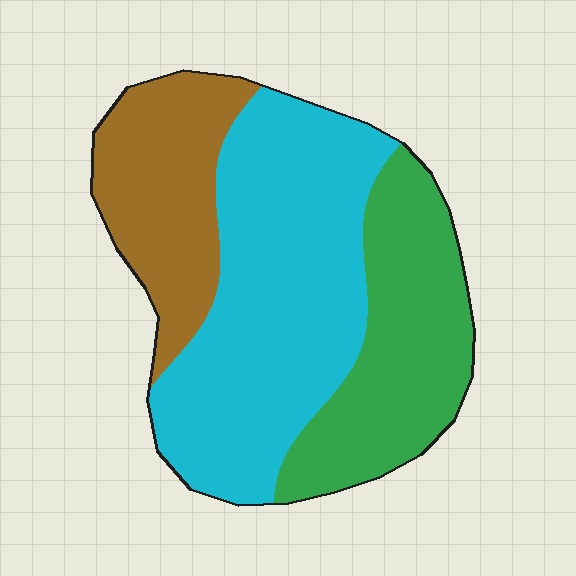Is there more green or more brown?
Green.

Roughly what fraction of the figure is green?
Green takes up about one quarter (1/4) of the figure.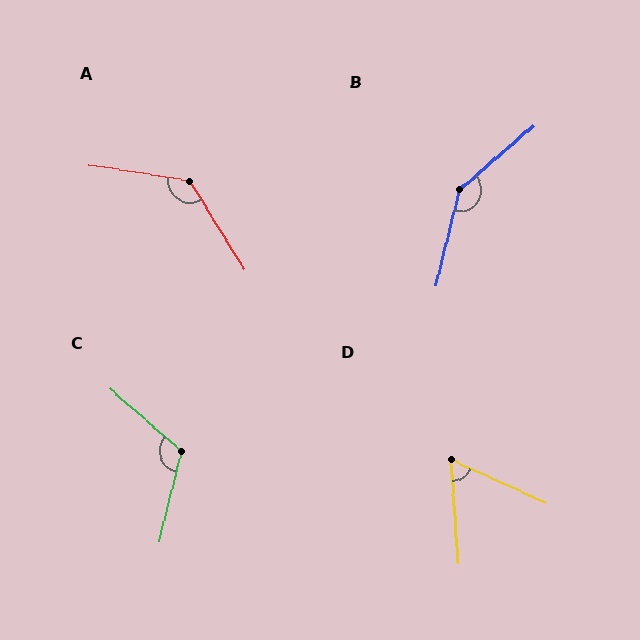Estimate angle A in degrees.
Approximately 130 degrees.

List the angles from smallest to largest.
D (61°), C (117°), A (130°), B (145°).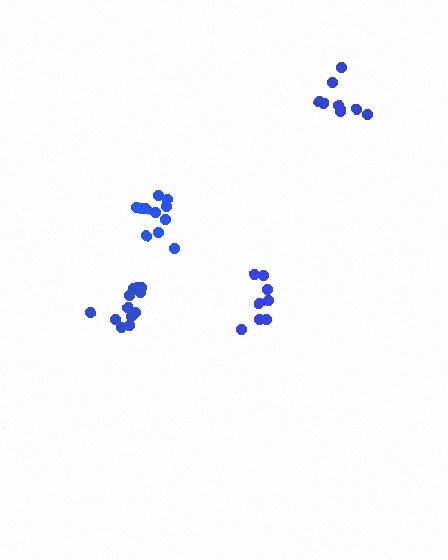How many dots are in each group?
Group 1: 9 dots, Group 2: 12 dots, Group 3: 11 dots, Group 4: 8 dots (40 total).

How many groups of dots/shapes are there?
There are 4 groups.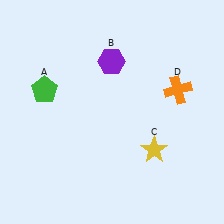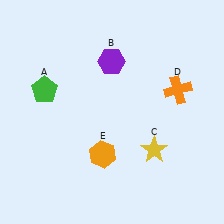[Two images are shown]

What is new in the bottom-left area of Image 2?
An orange hexagon (E) was added in the bottom-left area of Image 2.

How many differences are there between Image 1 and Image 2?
There is 1 difference between the two images.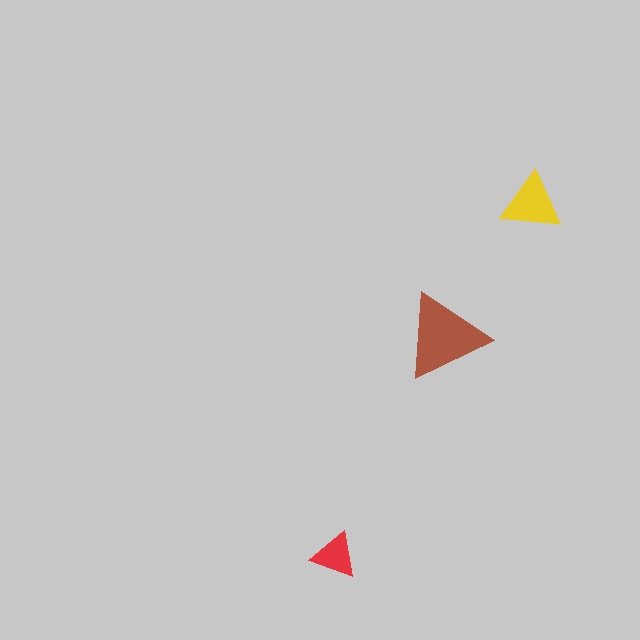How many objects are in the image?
There are 3 objects in the image.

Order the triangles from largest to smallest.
the brown one, the yellow one, the red one.